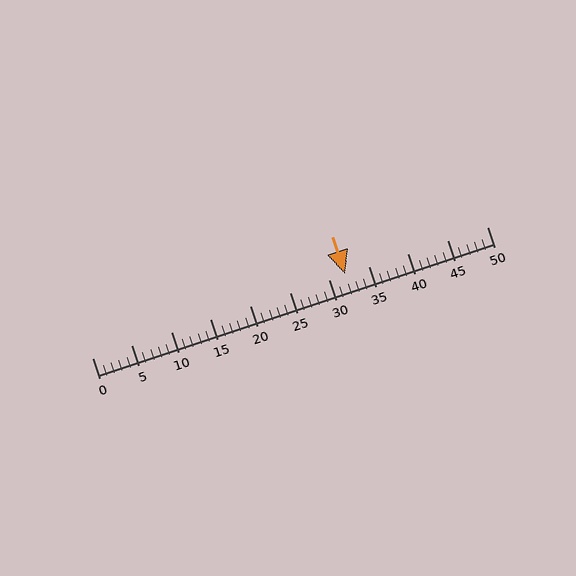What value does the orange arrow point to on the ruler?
The orange arrow points to approximately 32.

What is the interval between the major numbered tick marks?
The major tick marks are spaced 5 units apart.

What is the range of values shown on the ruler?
The ruler shows values from 0 to 50.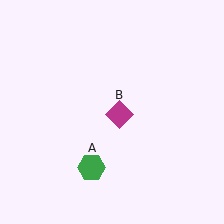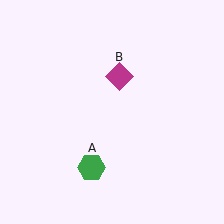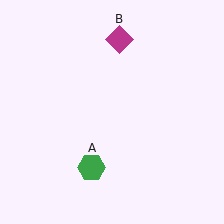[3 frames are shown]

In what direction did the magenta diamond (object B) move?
The magenta diamond (object B) moved up.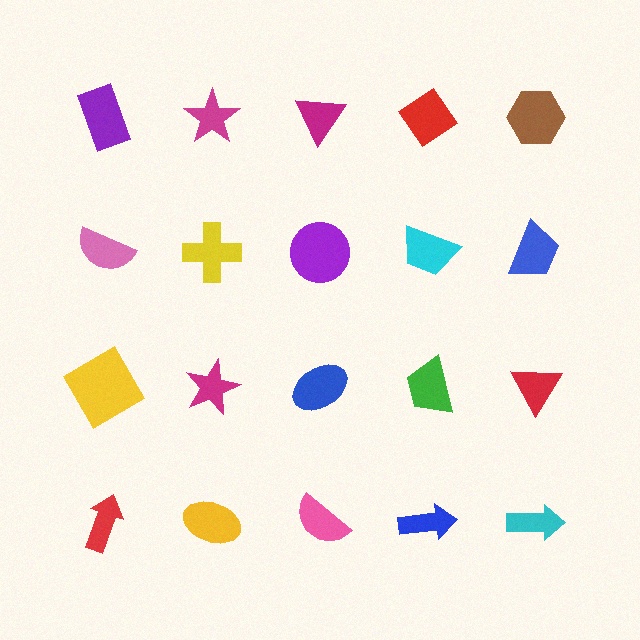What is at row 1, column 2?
A magenta star.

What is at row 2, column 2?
A yellow cross.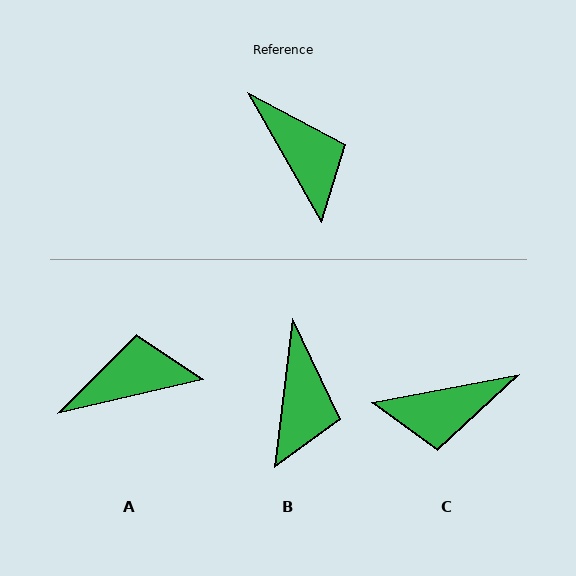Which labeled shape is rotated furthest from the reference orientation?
C, about 109 degrees away.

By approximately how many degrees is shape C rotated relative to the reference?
Approximately 109 degrees clockwise.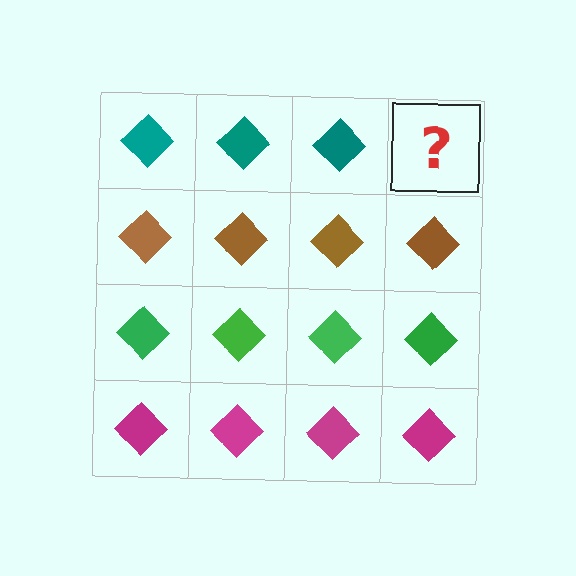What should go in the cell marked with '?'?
The missing cell should contain a teal diamond.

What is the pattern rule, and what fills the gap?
The rule is that each row has a consistent color. The gap should be filled with a teal diamond.